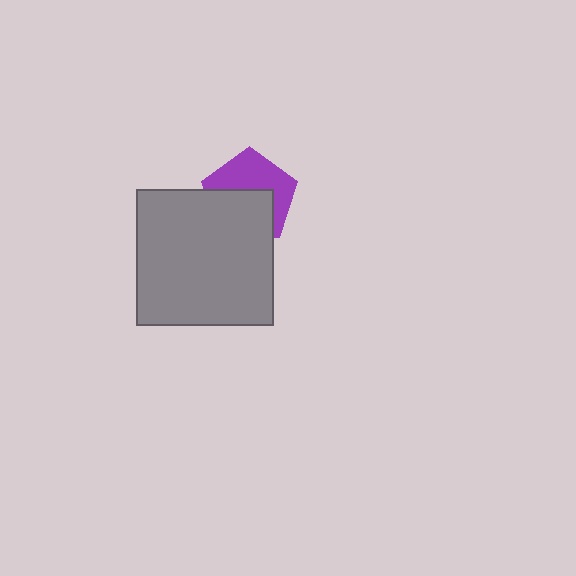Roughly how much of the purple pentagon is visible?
About half of it is visible (roughly 52%).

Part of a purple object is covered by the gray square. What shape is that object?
It is a pentagon.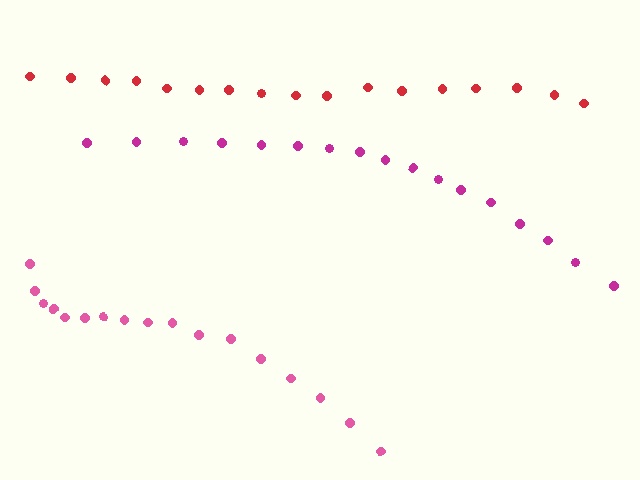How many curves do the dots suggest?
There are 3 distinct paths.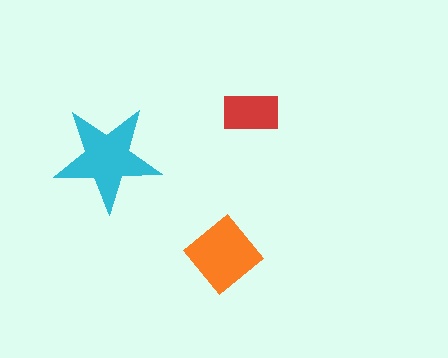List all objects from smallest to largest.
The red rectangle, the orange diamond, the cyan star.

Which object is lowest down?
The orange diamond is bottommost.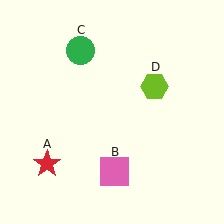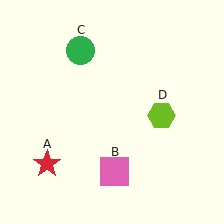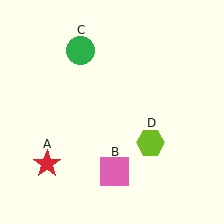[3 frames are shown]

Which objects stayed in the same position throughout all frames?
Red star (object A) and pink square (object B) and green circle (object C) remained stationary.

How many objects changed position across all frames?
1 object changed position: lime hexagon (object D).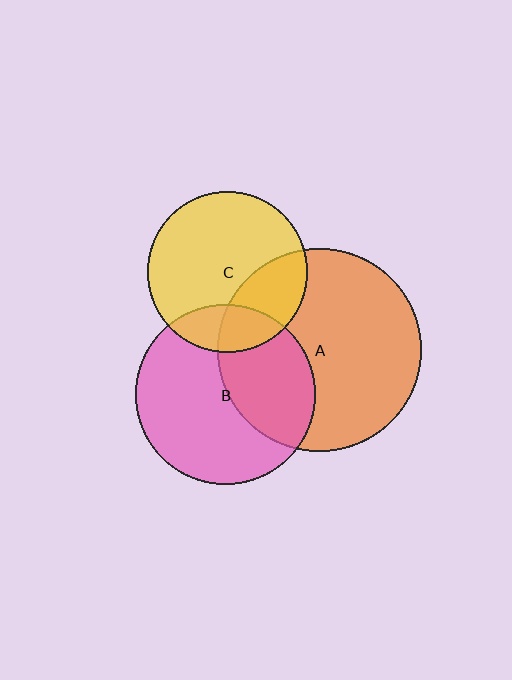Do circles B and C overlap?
Yes.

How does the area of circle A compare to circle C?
Approximately 1.6 times.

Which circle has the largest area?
Circle A (orange).